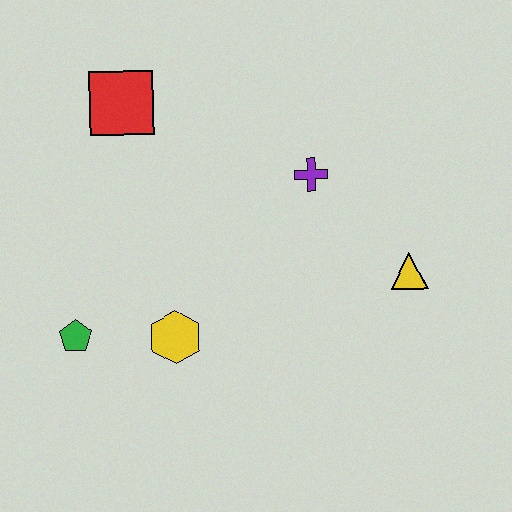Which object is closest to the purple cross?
The yellow triangle is closest to the purple cross.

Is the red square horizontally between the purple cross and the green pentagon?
Yes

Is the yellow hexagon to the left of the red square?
No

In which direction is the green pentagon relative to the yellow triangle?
The green pentagon is to the left of the yellow triangle.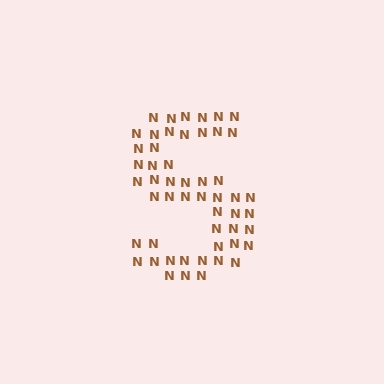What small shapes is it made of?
It is made of small letter N's.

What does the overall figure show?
The overall figure shows the letter S.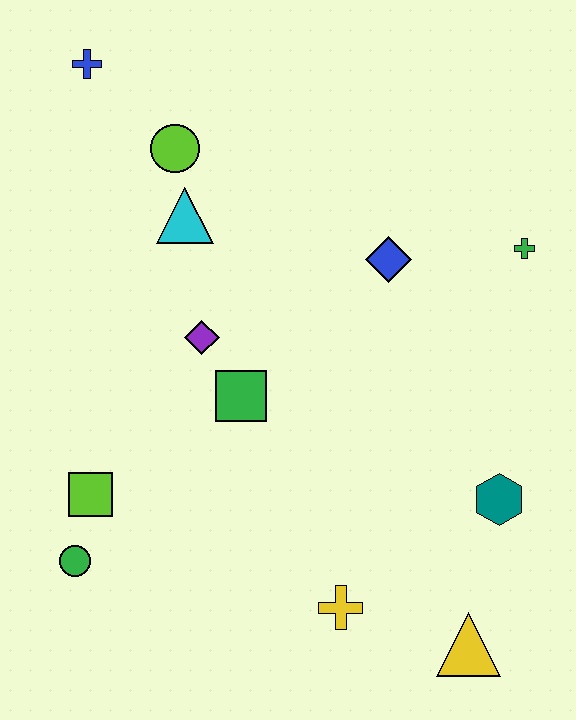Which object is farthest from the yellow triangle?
The blue cross is farthest from the yellow triangle.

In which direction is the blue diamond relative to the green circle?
The blue diamond is to the right of the green circle.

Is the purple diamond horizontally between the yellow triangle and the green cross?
No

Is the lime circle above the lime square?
Yes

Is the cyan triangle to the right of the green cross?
No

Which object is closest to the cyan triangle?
The lime circle is closest to the cyan triangle.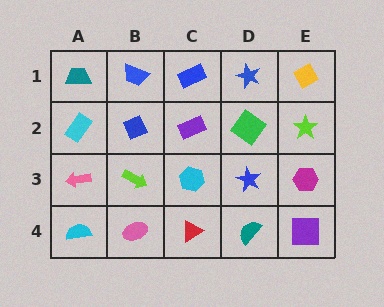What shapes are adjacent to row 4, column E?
A magenta hexagon (row 3, column E), a teal semicircle (row 4, column D).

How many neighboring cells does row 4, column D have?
3.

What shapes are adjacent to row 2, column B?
A blue trapezoid (row 1, column B), a lime arrow (row 3, column B), a cyan rectangle (row 2, column A), a purple rectangle (row 2, column C).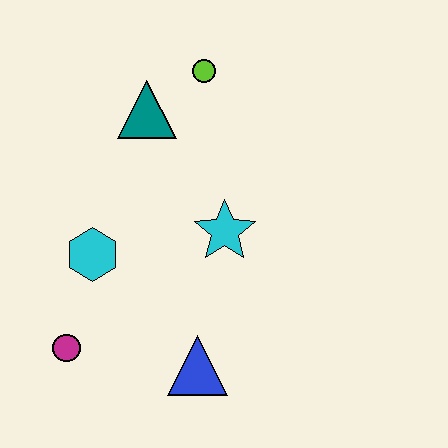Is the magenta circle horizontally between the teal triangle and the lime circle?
No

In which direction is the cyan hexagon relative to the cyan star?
The cyan hexagon is to the left of the cyan star.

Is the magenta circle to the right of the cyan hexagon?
No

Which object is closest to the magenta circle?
The cyan hexagon is closest to the magenta circle.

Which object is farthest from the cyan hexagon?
The lime circle is farthest from the cyan hexagon.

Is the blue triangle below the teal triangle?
Yes